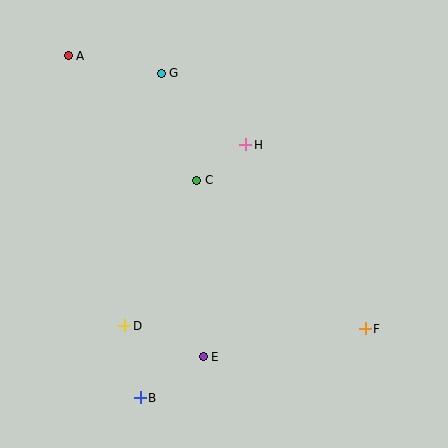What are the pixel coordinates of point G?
Point G is at (161, 73).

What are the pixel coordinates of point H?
Point H is at (246, 145).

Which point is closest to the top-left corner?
Point A is closest to the top-left corner.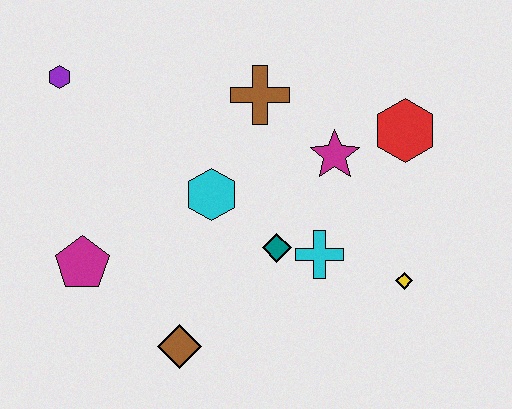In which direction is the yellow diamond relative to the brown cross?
The yellow diamond is below the brown cross.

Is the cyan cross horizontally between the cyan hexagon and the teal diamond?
No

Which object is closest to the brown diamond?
The magenta pentagon is closest to the brown diamond.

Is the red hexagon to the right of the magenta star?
Yes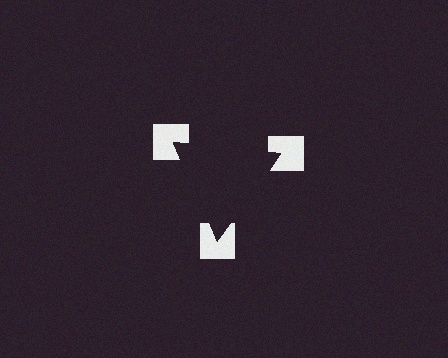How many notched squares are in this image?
There are 3 — one at each vertex of the illusory triangle.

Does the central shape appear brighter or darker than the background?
It typically appears slightly darker than the background, even though no actual brightness change is drawn.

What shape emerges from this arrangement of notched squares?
An illusory triangle — its edges are inferred from the aligned wedge cuts in the notched squares, not physically drawn.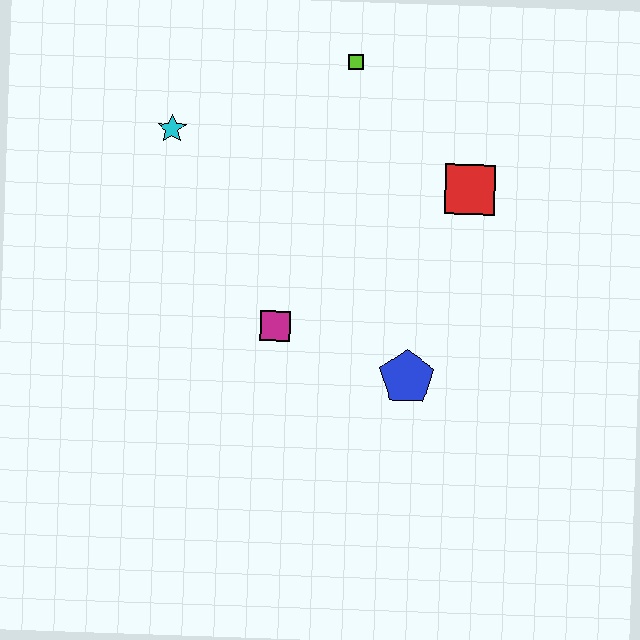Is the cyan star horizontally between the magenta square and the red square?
No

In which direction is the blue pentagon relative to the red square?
The blue pentagon is below the red square.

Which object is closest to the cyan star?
The lime square is closest to the cyan star.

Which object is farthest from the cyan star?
The blue pentagon is farthest from the cyan star.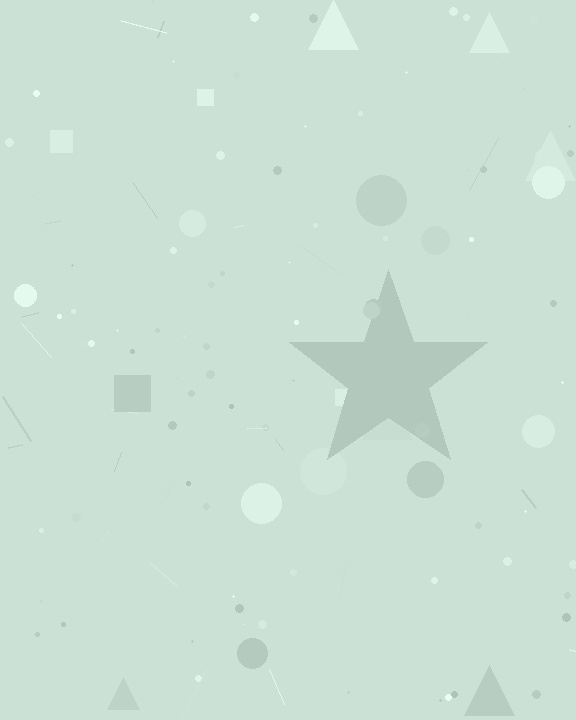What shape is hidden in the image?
A star is hidden in the image.